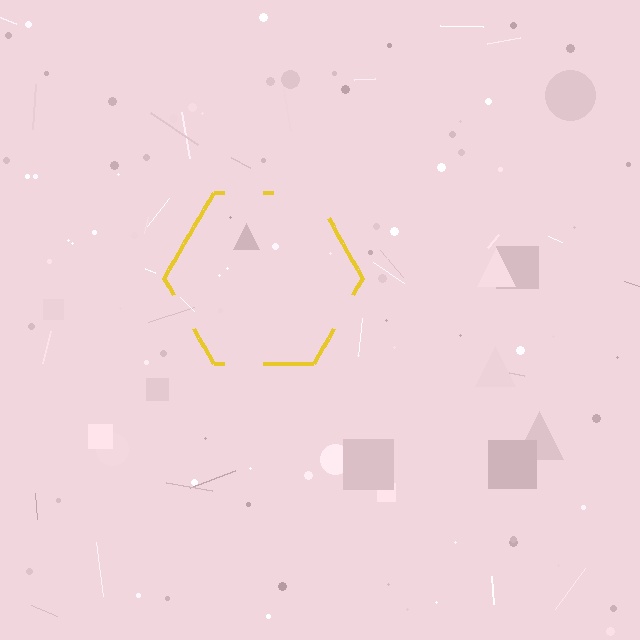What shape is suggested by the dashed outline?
The dashed outline suggests a hexagon.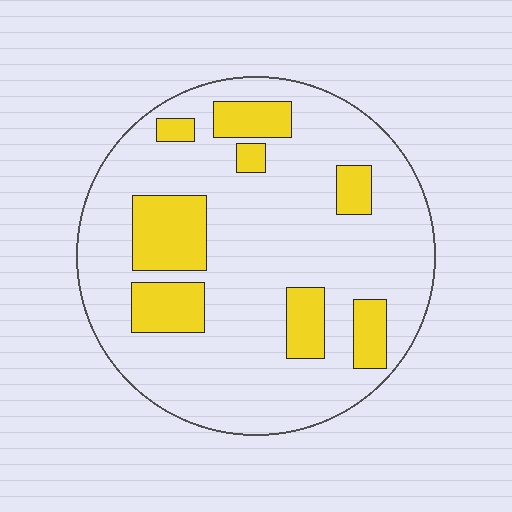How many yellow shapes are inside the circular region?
8.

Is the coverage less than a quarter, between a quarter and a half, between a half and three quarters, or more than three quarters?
Less than a quarter.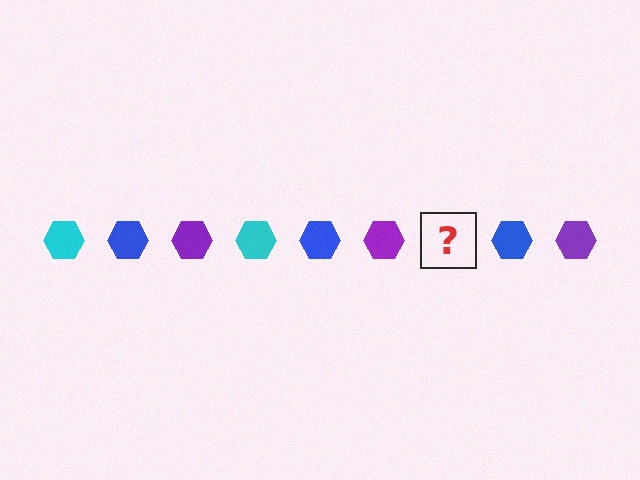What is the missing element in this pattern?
The missing element is a cyan hexagon.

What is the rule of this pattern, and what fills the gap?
The rule is that the pattern cycles through cyan, blue, purple hexagons. The gap should be filled with a cyan hexagon.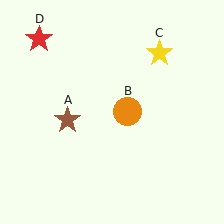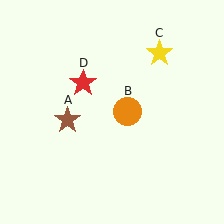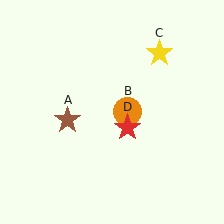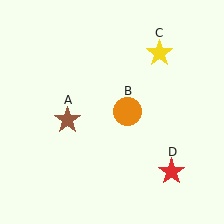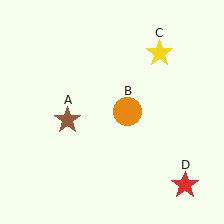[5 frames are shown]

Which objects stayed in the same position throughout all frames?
Brown star (object A) and orange circle (object B) and yellow star (object C) remained stationary.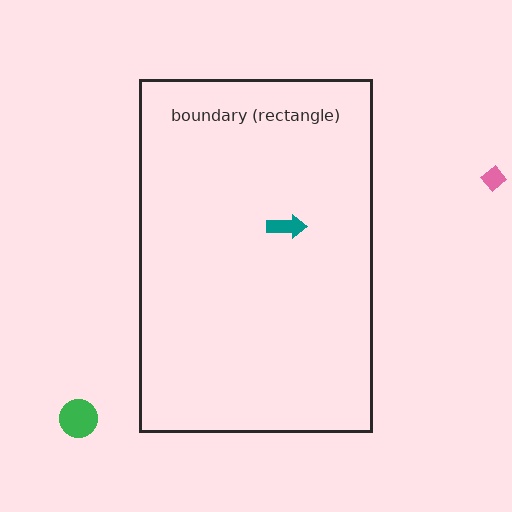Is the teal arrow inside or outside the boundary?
Inside.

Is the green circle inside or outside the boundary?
Outside.